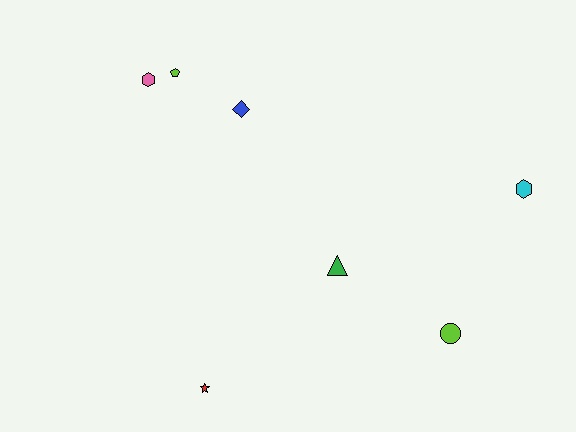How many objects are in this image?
There are 7 objects.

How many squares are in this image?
There are no squares.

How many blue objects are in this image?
There is 1 blue object.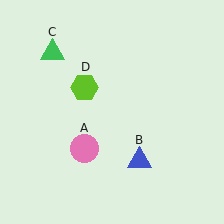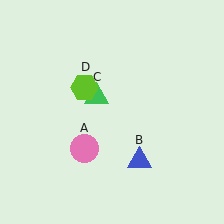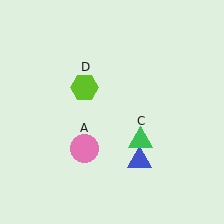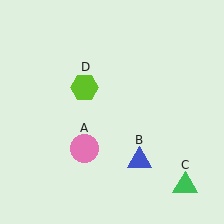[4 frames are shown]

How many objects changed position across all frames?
1 object changed position: green triangle (object C).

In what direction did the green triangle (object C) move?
The green triangle (object C) moved down and to the right.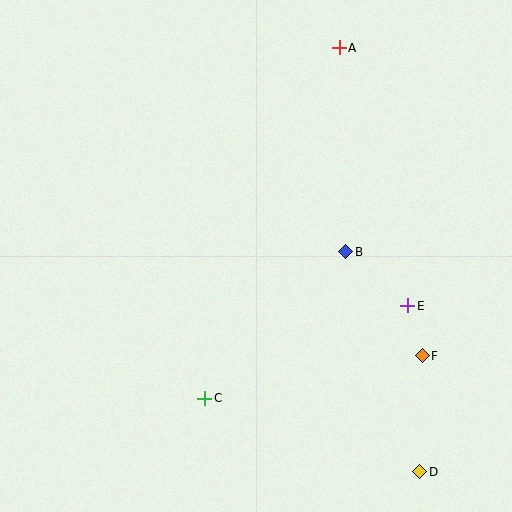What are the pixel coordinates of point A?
Point A is at (339, 48).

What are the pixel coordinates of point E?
Point E is at (408, 306).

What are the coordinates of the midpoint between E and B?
The midpoint between E and B is at (377, 279).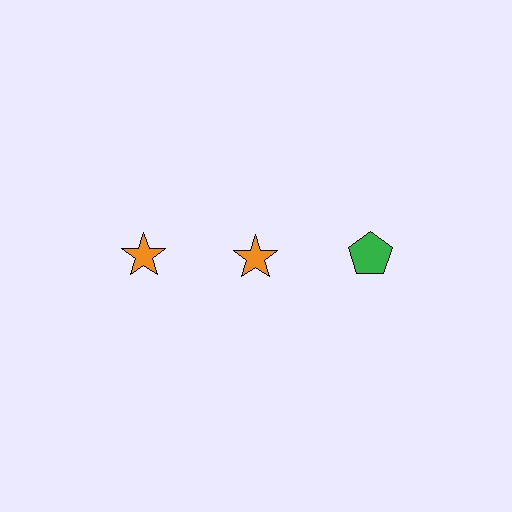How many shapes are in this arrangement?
There are 3 shapes arranged in a grid pattern.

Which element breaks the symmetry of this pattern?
The green pentagon in the top row, center column breaks the symmetry. All other shapes are orange stars.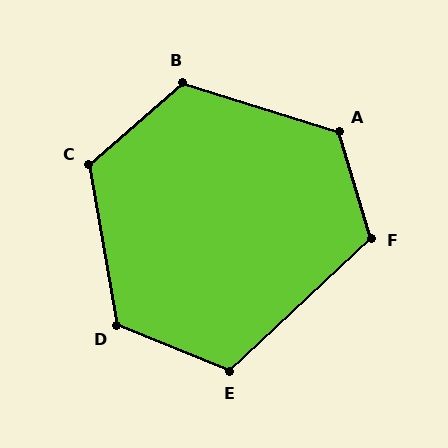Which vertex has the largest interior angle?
A, at approximately 124 degrees.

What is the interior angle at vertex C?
Approximately 122 degrees (obtuse).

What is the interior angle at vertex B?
Approximately 121 degrees (obtuse).